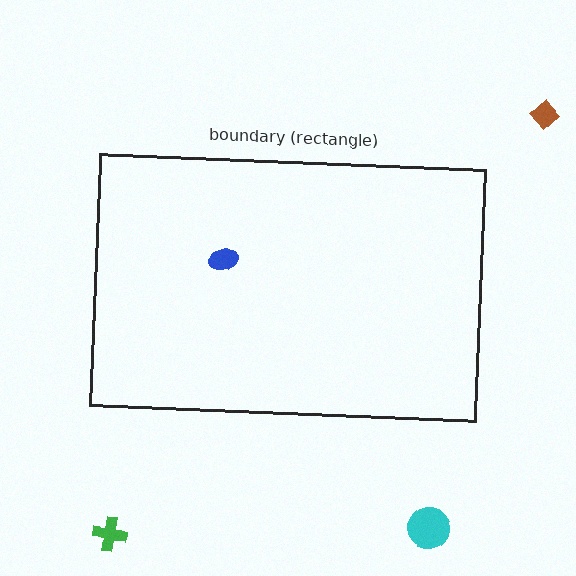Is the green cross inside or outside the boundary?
Outside.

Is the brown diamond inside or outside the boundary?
Outside.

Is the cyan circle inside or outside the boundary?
Outside.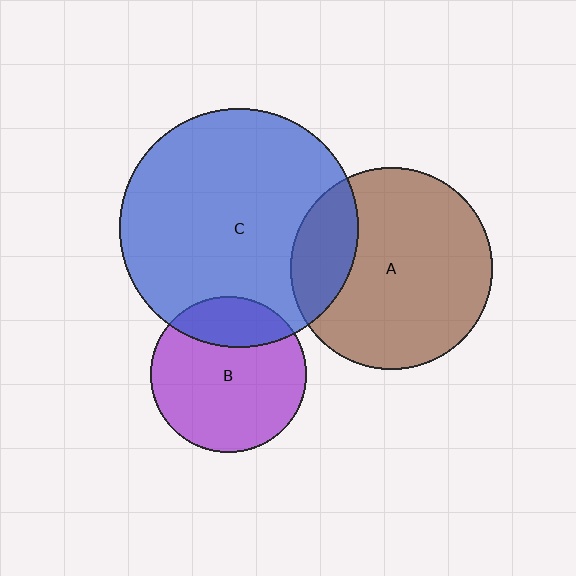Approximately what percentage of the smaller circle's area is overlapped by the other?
Approximately 25%.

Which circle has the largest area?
Circle C (blue).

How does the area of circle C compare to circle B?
Approximately 2.4 times.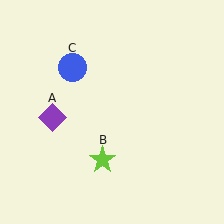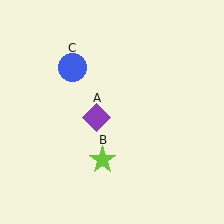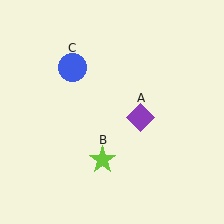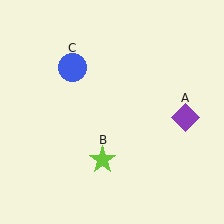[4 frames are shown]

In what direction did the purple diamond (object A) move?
The purple diamond (object A) moved right.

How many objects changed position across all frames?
1 object changed position: purple diamond (object A).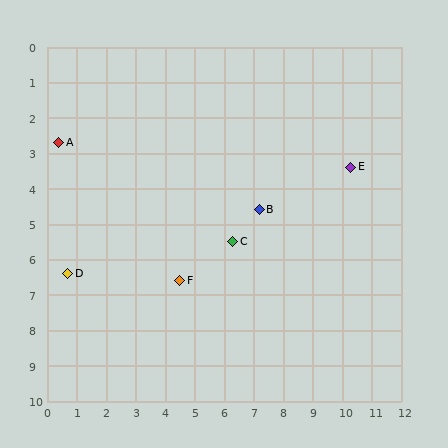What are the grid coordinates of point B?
Point B is at approximately (7.2, 4.6).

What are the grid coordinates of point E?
Point E is at approximately (10.3, 3.4).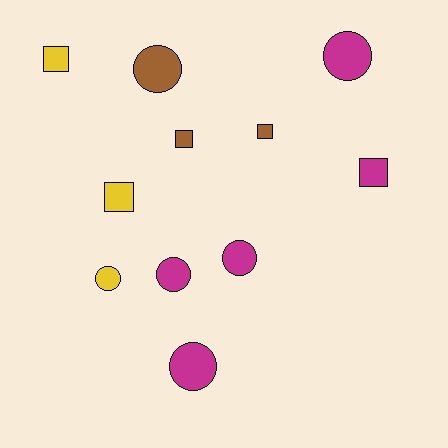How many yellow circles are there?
There is 1 yellow circle.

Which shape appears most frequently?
Circle, with 6 objects.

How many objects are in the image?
There are 11 objects.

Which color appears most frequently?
Magenta, with 5 objects.